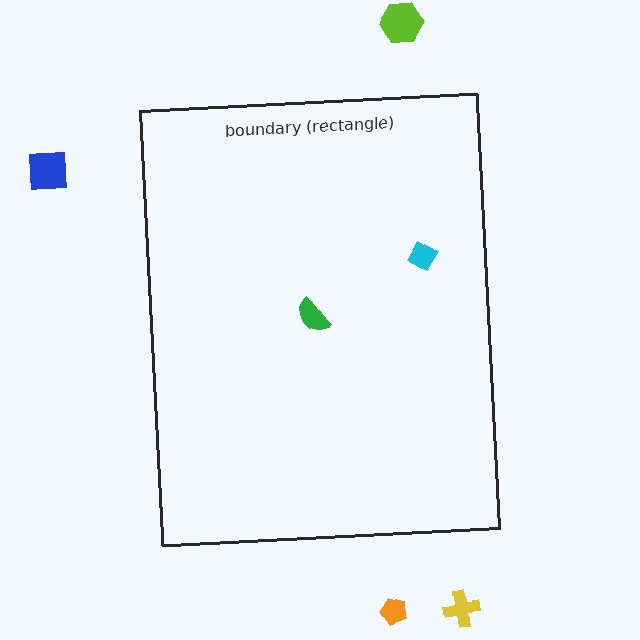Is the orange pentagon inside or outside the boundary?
Outside.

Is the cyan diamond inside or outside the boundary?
Inside.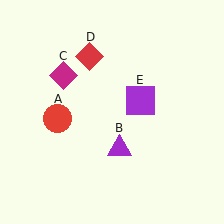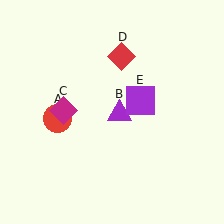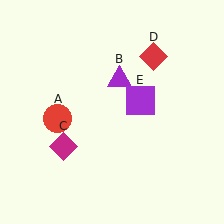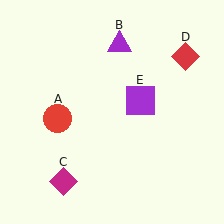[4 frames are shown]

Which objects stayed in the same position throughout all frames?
Red circle (object A) and purple square (object E) remained stationary.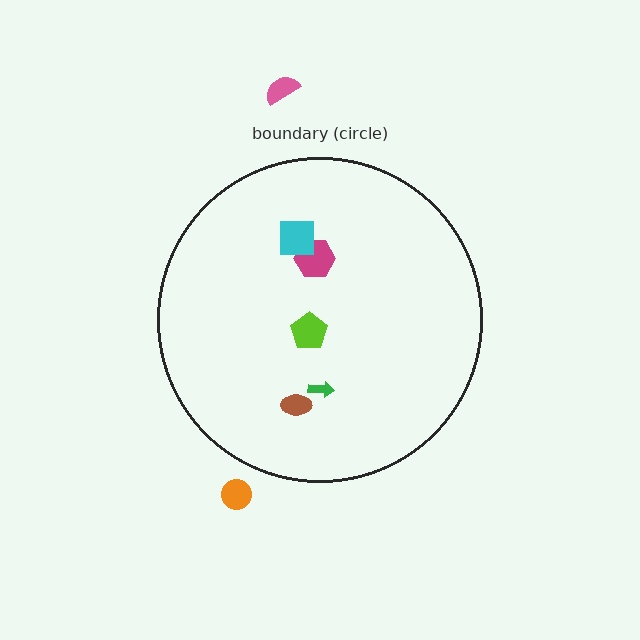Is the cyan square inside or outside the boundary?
Inside.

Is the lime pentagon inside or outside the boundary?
Inside.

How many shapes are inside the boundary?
5 inside, 2 outside.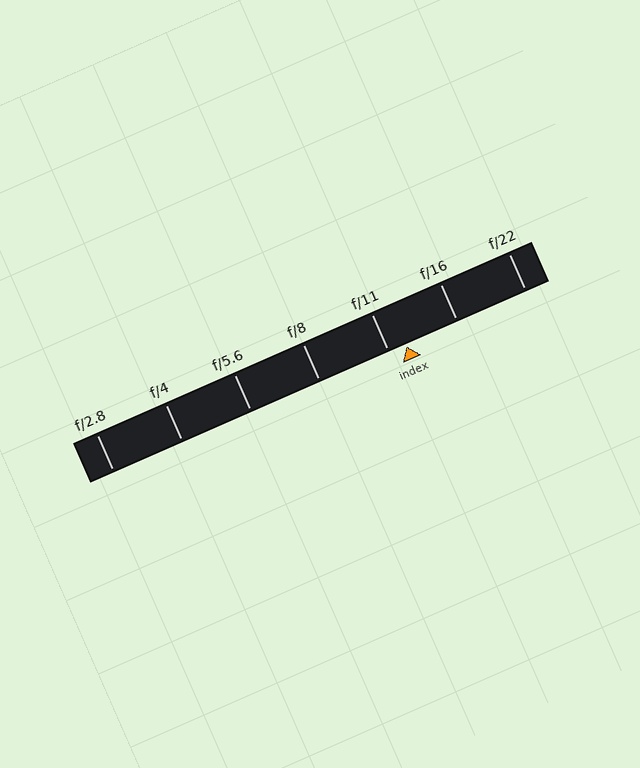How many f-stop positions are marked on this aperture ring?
There are 7 f-stop positions marked.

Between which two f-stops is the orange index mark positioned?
The index mark is between f/11 and f/16.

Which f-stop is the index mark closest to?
The index mark is closest to f/11.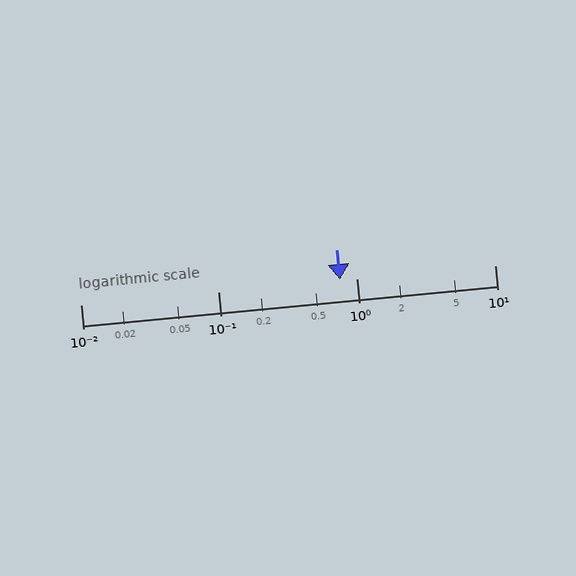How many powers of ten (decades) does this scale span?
The scale spans 3 decades, from 0.01 to 10.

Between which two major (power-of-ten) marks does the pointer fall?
The pointer is between 0.1 and 1.